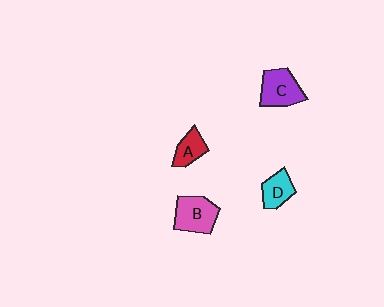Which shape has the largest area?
Shape B (pink).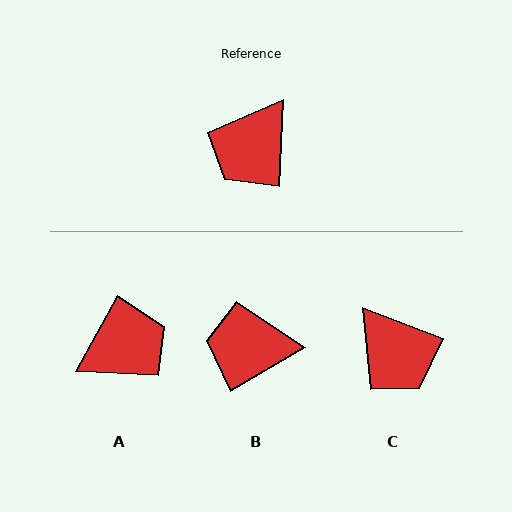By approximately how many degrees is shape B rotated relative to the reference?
Approximately 57 degrees clockwise.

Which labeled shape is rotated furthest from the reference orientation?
A, about 154 degrees away.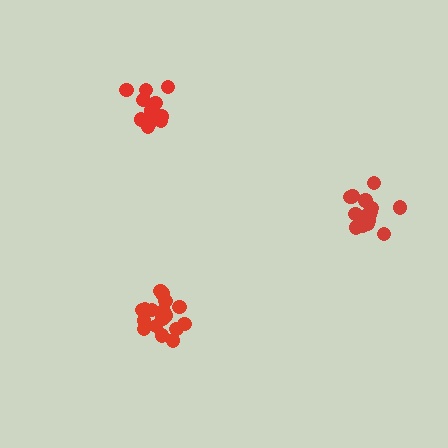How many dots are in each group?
Group 1: 15 dots, Group 2: 19 dots, Group 3: 19 dots (53 total).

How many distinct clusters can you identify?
There are 3 distinct clusters.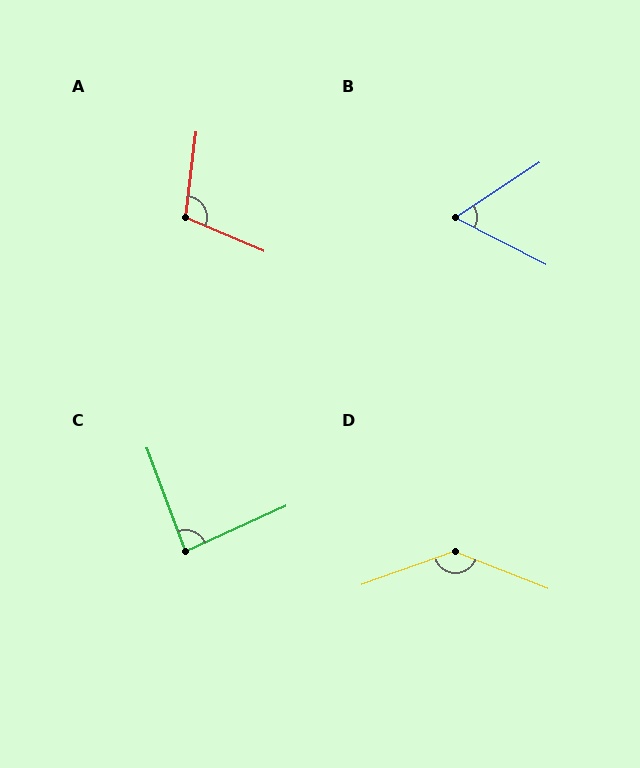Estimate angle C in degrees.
Approximately 86 degrees.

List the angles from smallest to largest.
B (61°), C (86°), A (107°), D (138°).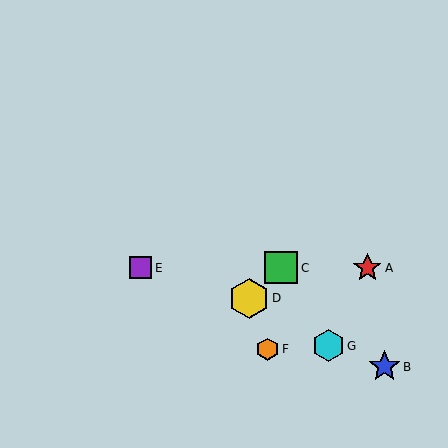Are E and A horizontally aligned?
Yes, both are at y≈268.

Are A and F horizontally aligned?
No, A is at y≈268 and F is at y≈349.